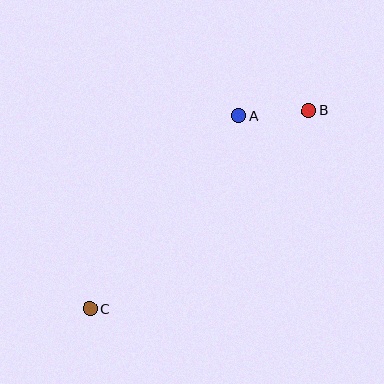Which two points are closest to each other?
Points A and B are closest to each other.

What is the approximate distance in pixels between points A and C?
The distance between A and C is approximately 245 pixels.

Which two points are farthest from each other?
Points B and C are farthest from each other.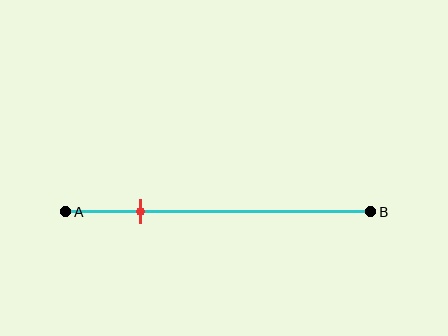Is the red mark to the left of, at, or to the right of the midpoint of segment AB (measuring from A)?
The red mark is to the left of the midpoint of segment AB.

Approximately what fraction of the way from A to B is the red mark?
The red mark is approximately 25% of the way from A to B.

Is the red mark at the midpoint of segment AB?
No, the mark is at about 25% from A, not at the 50% midpoint.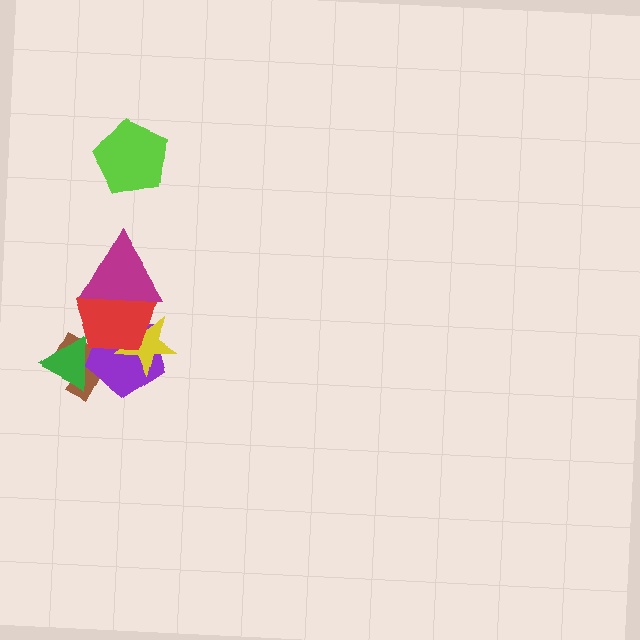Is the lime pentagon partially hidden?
No, no other shape covers it.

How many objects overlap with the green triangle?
2 objects overlap with the green triangle.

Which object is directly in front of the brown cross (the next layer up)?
The green triangle is directly in front of the brown cross.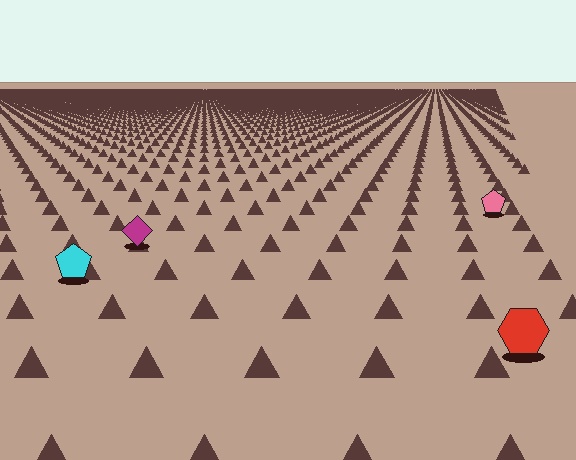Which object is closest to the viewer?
The red hexagon is closest. The texture marks near it are larger and more spread out.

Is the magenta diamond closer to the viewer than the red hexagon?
No. The red hexagon is closer — you can tell from the texture gradient: the ground texture is coarser near it.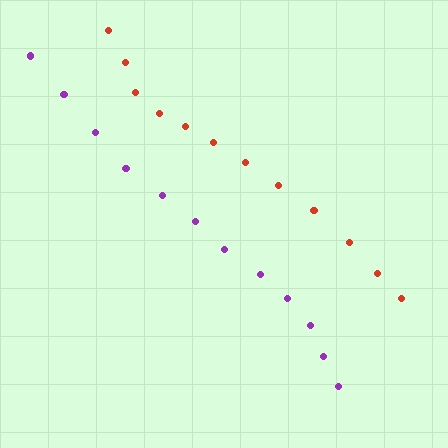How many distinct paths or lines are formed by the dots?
There are 2 distinct paths.